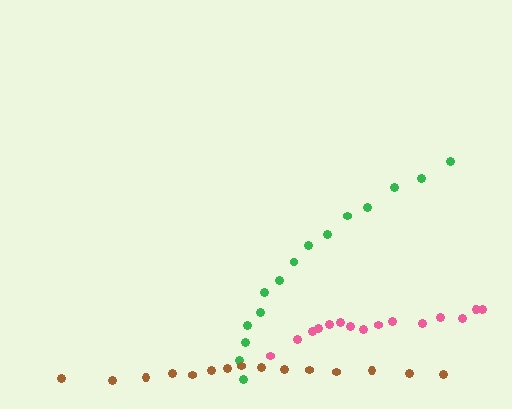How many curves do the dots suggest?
There are 3 distinct paths.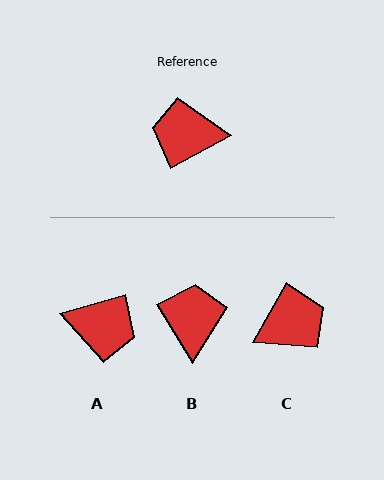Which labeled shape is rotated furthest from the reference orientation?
A, about 167 degrees away.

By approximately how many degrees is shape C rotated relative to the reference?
Approximately 148 degrees clockwise.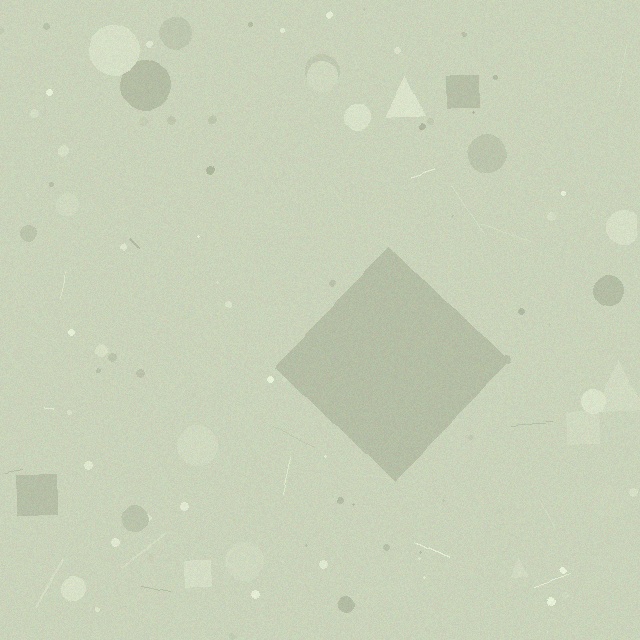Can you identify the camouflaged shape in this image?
The camouflaged shape is a diamond.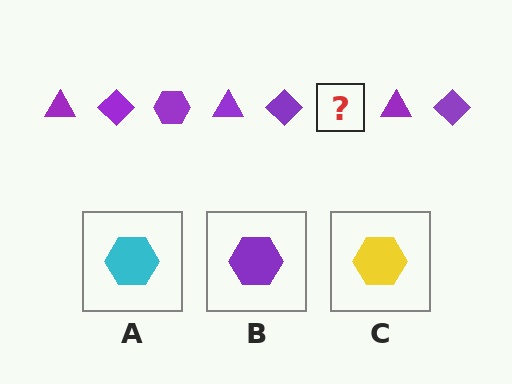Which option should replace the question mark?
Option B.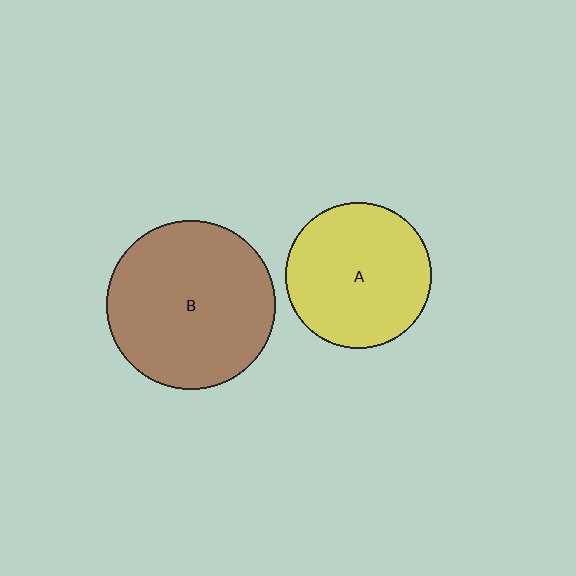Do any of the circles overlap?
No, none of the circles overlap.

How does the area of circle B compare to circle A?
Approximately 1.3 times.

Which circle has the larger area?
Circle B (brown).